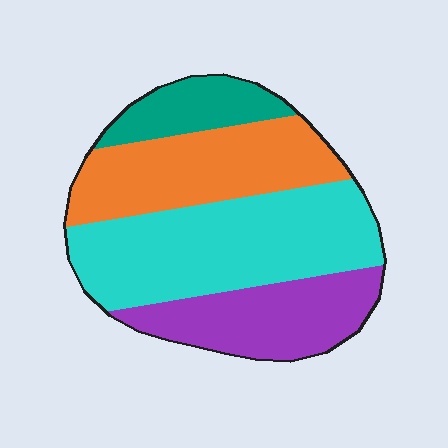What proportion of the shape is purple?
Purple covers 22% of the shape.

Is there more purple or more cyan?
Cyan.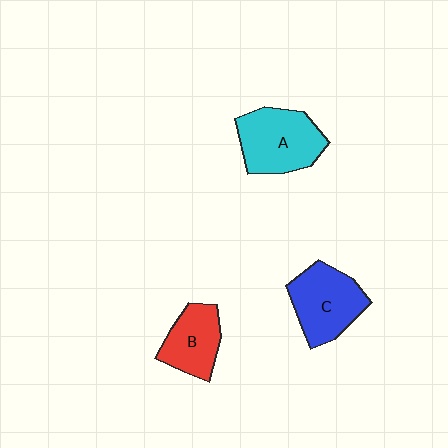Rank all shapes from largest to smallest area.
From largest to smallest: A (cyan), C (blue), B (red).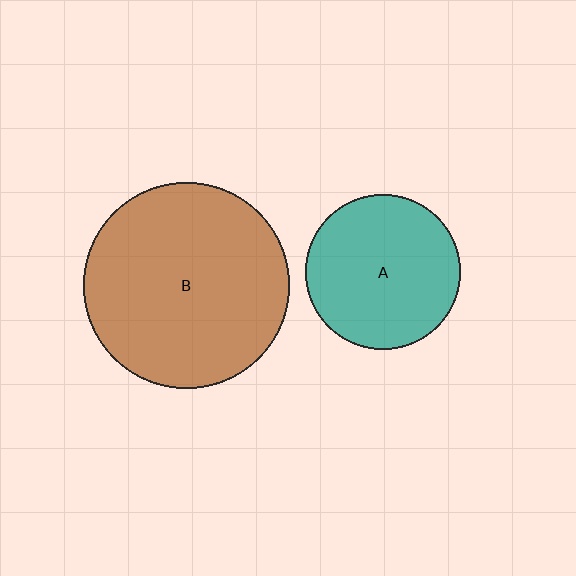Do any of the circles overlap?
No, none of the circles overlap.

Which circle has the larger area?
Circle B (brown).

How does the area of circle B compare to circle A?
Approximately 1.8 times.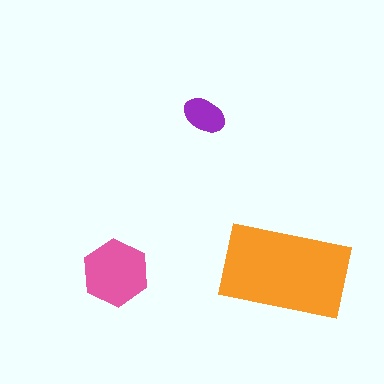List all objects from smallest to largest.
The purple ellipse, the pink hexagon, the orange rectangle.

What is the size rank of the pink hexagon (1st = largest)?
2nd.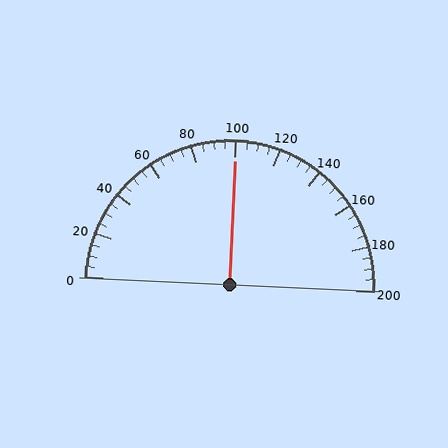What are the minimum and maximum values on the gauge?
The gauge ranges from 0 to 200.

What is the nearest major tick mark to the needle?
The nearest major tick mark is 100.